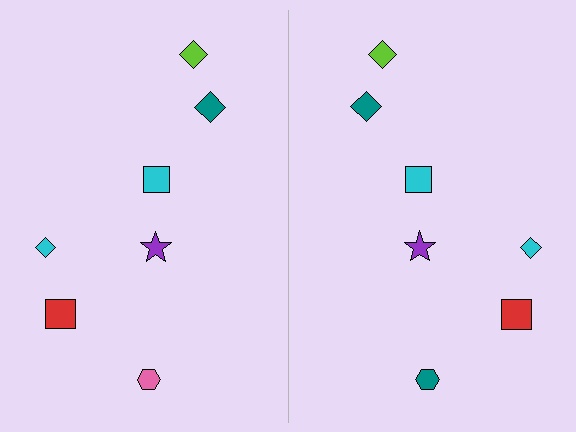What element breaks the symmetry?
The teal hexagon on the right side breaks the symmetry — its mirror counterpart is pink.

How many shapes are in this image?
There are 14 shapes in this image.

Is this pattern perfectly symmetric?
No, the pattern is not perfectly symmetric. The teal hexagon on the right side breaks the symmetry — its mirror counterpart is pink.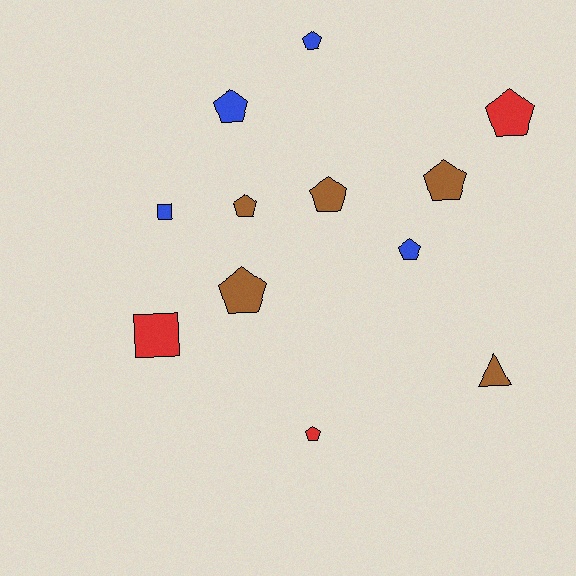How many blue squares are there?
There is 1 blue square.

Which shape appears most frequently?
Pentagon, with 9 objects.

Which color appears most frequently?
Brown, with 5 objects.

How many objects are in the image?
There are 12 objects.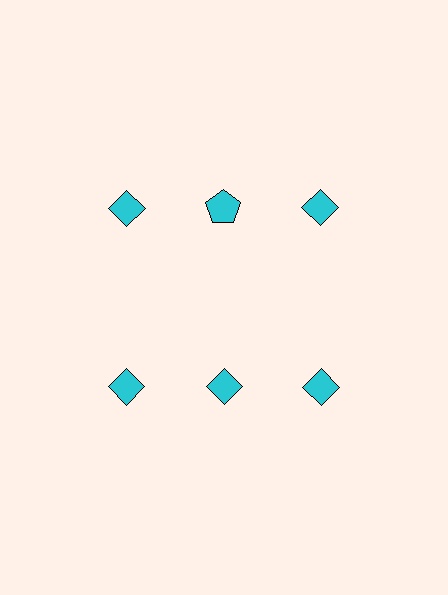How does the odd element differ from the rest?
It has a different shape: pentagon instead of diamond.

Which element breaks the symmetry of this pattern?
The cyan pentagon in the top row, second from left column breaks the symmetry. All other shapes are cyan diamonds.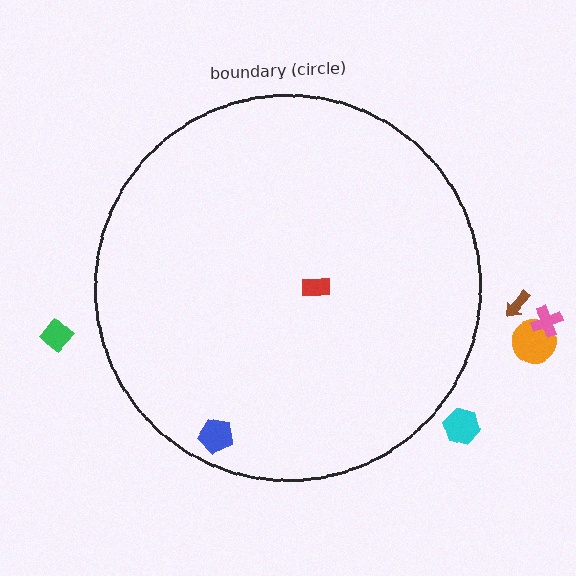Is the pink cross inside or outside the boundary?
Outside.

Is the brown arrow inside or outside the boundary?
Outside.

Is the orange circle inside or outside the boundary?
Outside.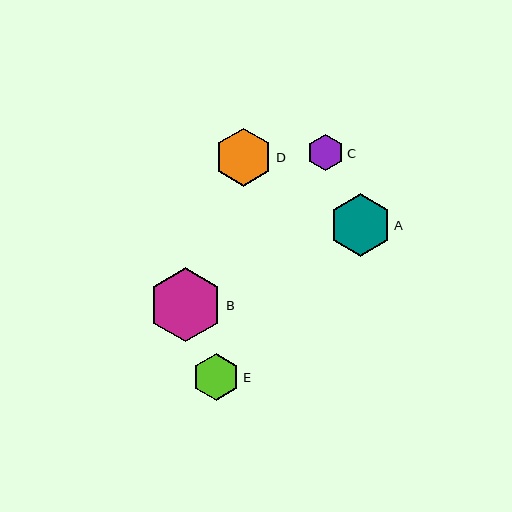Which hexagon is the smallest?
Hexagon C is the smallest with a size of approximately 36 pixels.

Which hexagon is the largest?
Hexagon B is the largest with a size of approximately 74 pixels.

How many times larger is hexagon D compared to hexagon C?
Hexagon D is approximately 1.6 times the size of hexagon C.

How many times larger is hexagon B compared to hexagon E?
Hexagon B is approximately 1.6 times the size of hexagon E.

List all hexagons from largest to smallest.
From largest to smallest: B, A, D, E, C.